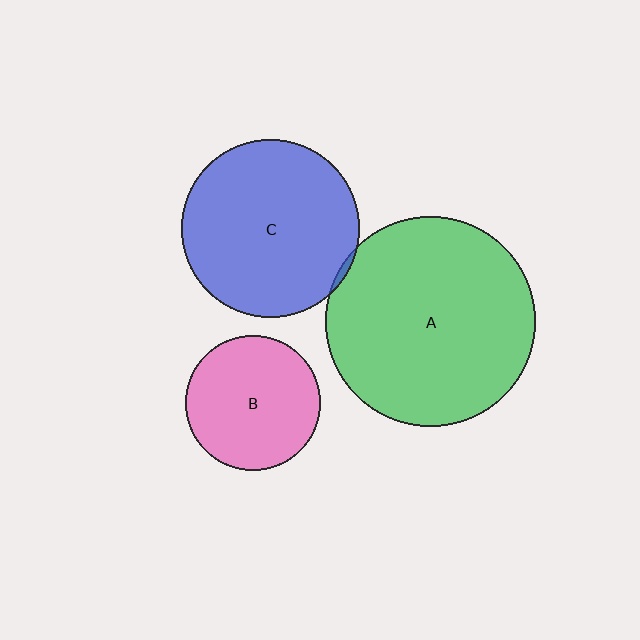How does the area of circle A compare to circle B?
Approximately 2.4 times.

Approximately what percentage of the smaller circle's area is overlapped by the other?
Approximately 5%.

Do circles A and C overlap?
Yes.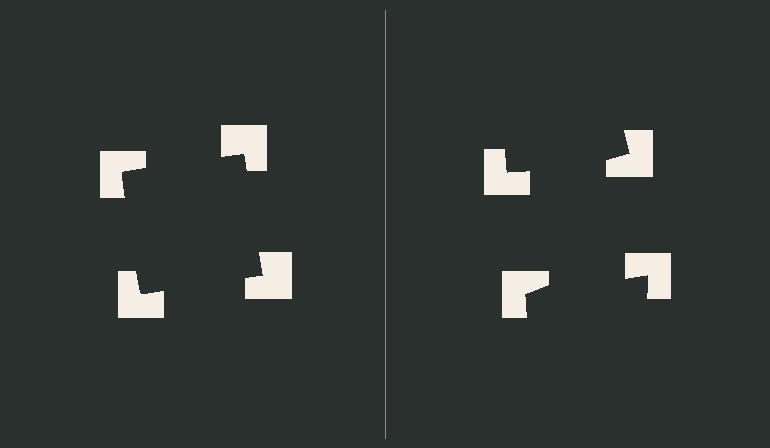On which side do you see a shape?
An illusory square appears on the left side. On the right side the wedge cuts are rotated, so no coherent shape forms.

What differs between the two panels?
The notched squares are positioned identically on both sides; only the wedge orientations differ. On the left they align to a square; on the right they are misaligned.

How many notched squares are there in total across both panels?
8 — 4 on each side.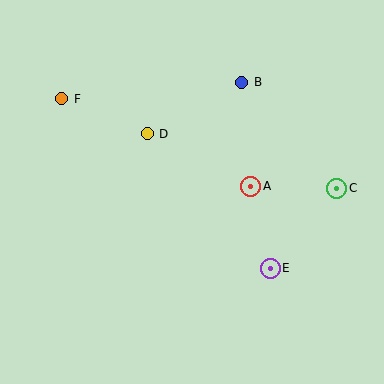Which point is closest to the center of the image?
Point A at (251, 186) is closest to the center.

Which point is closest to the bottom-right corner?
Point E is closest to the bottom-right corner.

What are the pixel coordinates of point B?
Point B is at (242, 82).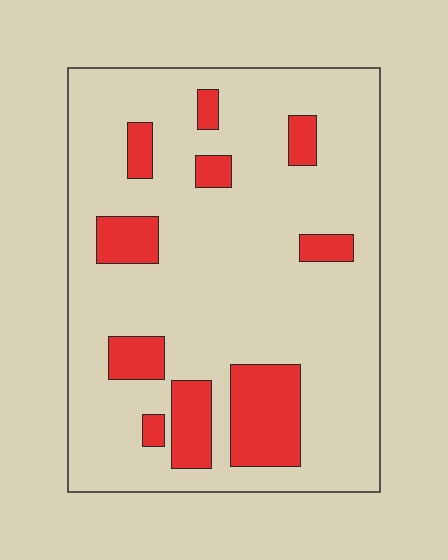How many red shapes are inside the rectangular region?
10.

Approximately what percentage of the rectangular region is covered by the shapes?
Approximately 20%.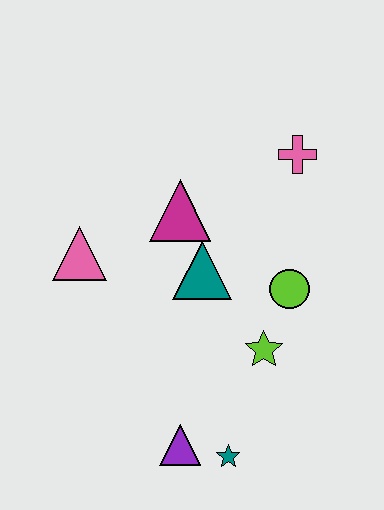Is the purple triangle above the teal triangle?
No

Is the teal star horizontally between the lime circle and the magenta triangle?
Yes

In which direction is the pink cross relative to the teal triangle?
The pink cross is above the teal triangle.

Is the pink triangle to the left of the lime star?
Yes